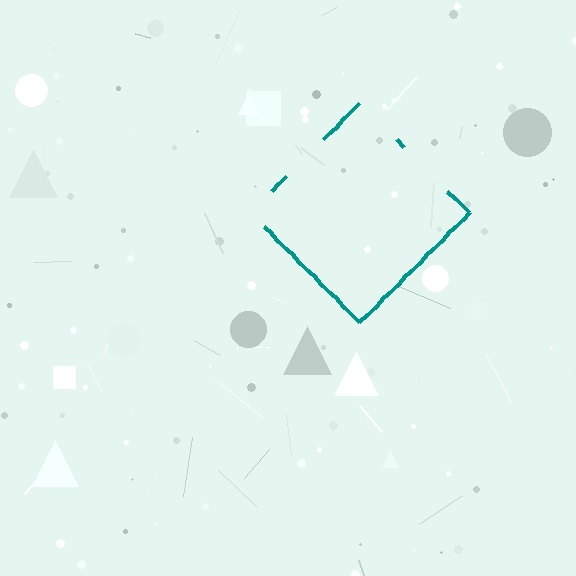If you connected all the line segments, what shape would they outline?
They would outline a diamond.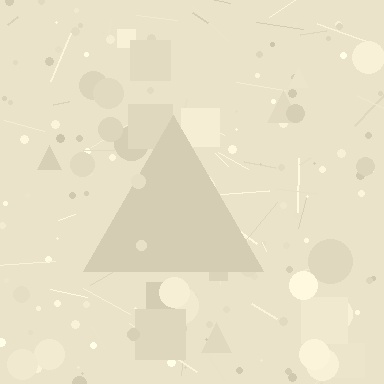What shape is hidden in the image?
A triangle is hidden in the image.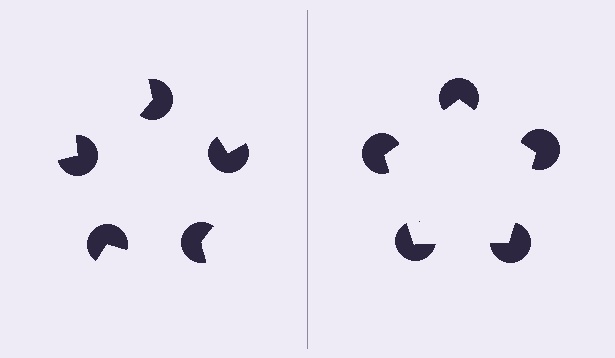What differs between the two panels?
The pac-man discs are positioned identically on both sides; only the wedge orientations differ. On the right they align to a pentagon; on the left they are misaligned.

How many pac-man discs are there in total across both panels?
10 — 5 on each side.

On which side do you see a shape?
An illusory pentagon appears on the right side. On the left side the wedge cuts are rotated, so no coherent shape forms.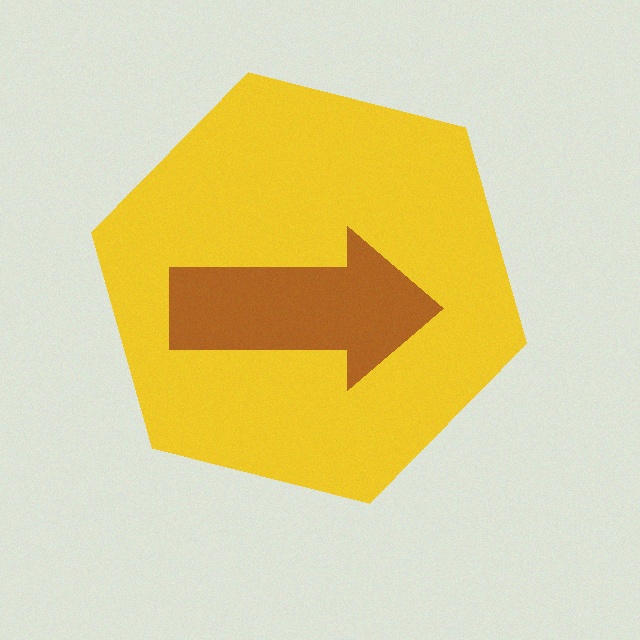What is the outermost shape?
The yellow hexagon.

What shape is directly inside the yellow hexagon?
The brown arrow.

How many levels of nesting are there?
2.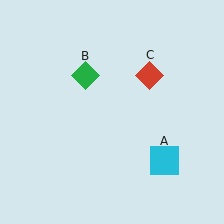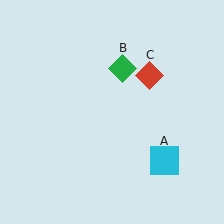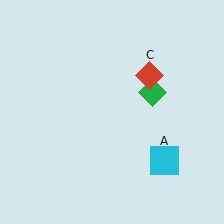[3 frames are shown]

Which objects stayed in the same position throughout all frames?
Cyan square (object A) and red diamond (object C) remained stationary.